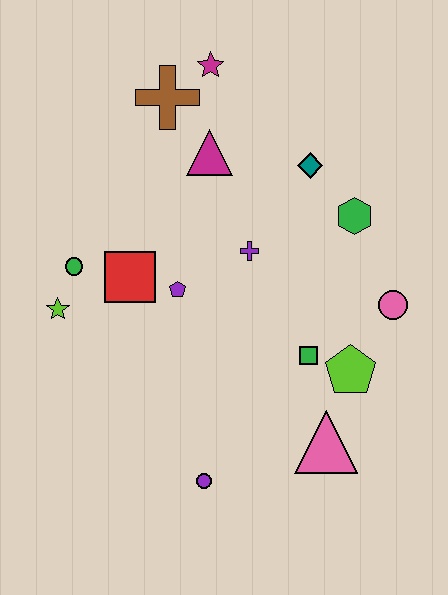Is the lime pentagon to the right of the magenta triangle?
Yes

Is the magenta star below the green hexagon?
No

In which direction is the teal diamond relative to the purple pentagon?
The teal diamond is to the right of the purple pentagon.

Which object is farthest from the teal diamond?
The purple circle is farthest from the teal diamond.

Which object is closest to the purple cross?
The purple pentagon is closest to the purple cross.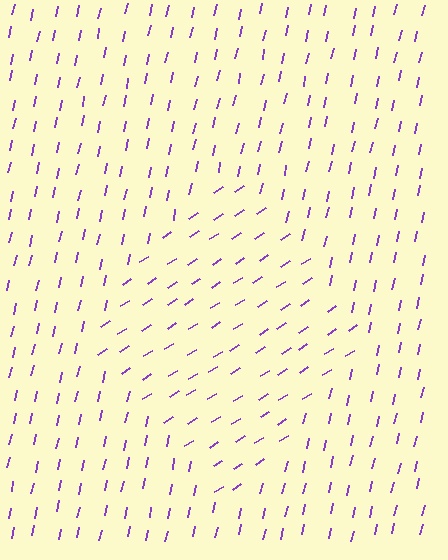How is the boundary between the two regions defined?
The boundary is defined purely by a change in line orientation (approximately 45 degrees difference). All lines are the same color and thickness.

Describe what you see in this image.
The image is filled with small purple line segments. A diamond region in the image has lines oriented differently from the surrounding lines, creating a visible texture boundary.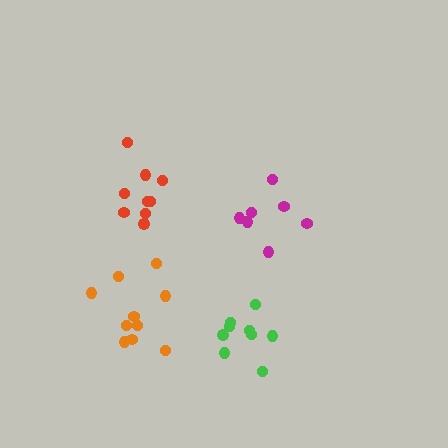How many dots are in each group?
Group 1: 9 dots, Group 2: 9 dots, Group 3: 10 dots, Group 4: 7 dots (35 total).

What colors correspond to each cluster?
The clusters are colored: red, green, orange, magenta.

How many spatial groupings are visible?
There are 4 spatial groupings.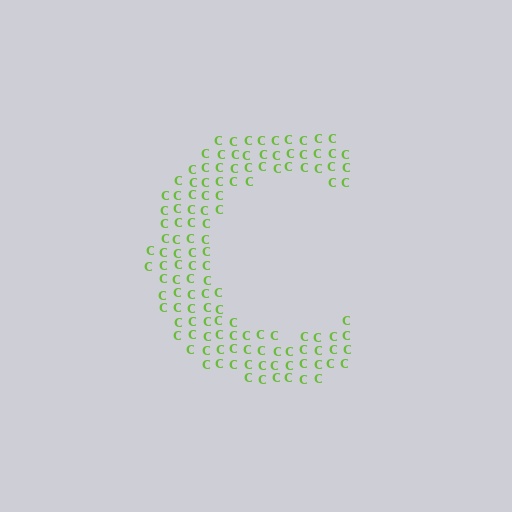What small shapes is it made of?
It is made of small letter C's.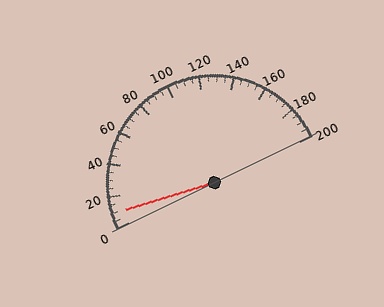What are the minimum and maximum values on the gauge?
The gauge ranges from 0 to 200.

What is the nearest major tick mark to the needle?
The nearest major tick mark is 0.